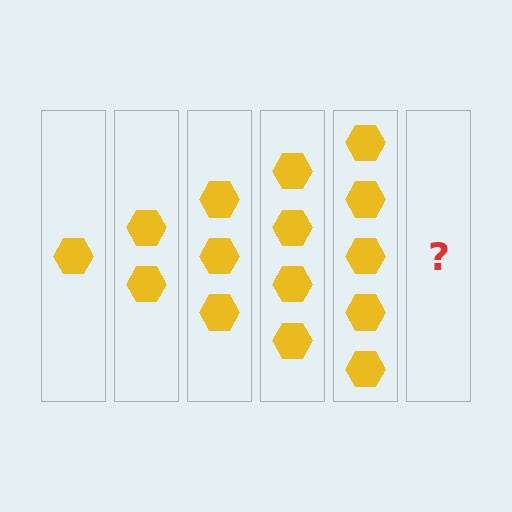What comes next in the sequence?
The next element should be 6 hexagons.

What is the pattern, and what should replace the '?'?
The pattern is that each step adds one more hexagon. The '?' should be 6 hexagons.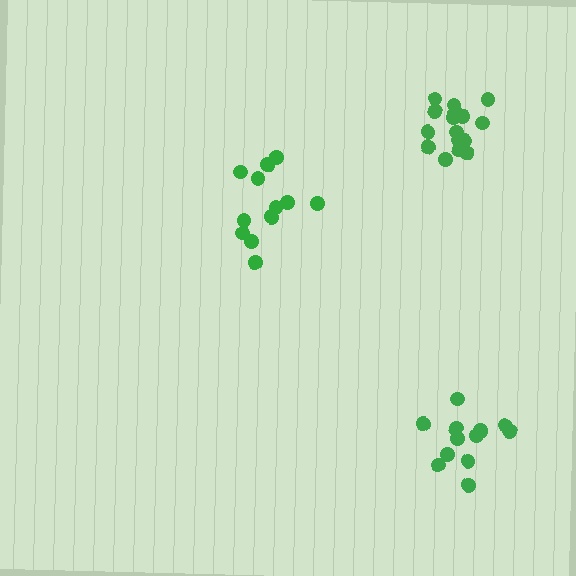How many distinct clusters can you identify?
There are 3 distinct clusters.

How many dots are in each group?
Group 1: 16 dots, Group 2: 12 dots, Group 3: 13 dots (41 total).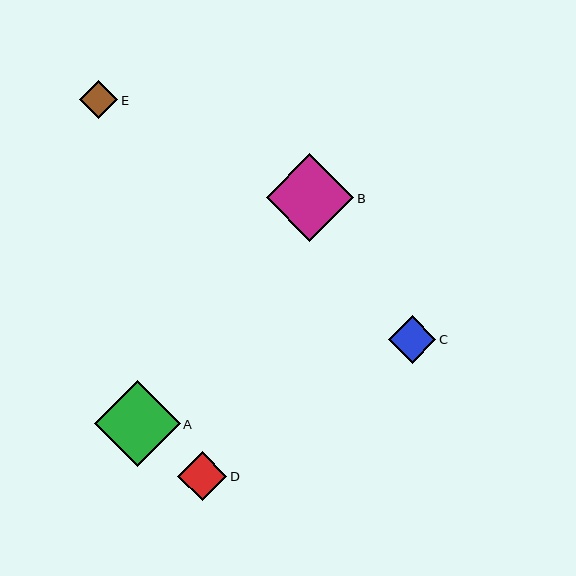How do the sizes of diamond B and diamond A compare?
Diamond B and diamond A are approximately the same size.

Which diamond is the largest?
Diamond B is the largest with a size of approximately 88 pixels.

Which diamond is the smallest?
Diamond E is the smallest with a size of approximately 38 pixels.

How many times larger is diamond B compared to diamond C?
Diamond B is approximately 1.9 times the size of diamond C.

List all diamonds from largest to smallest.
From largest to smallest: B, A, D, C, E.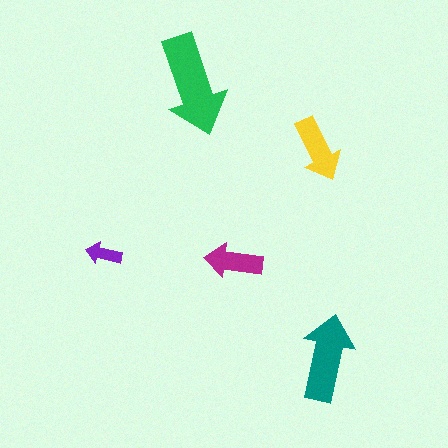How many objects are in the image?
There are 5 objects in the image.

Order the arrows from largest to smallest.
the green one, the teal one, the yellow one, the magenta one, the purple one.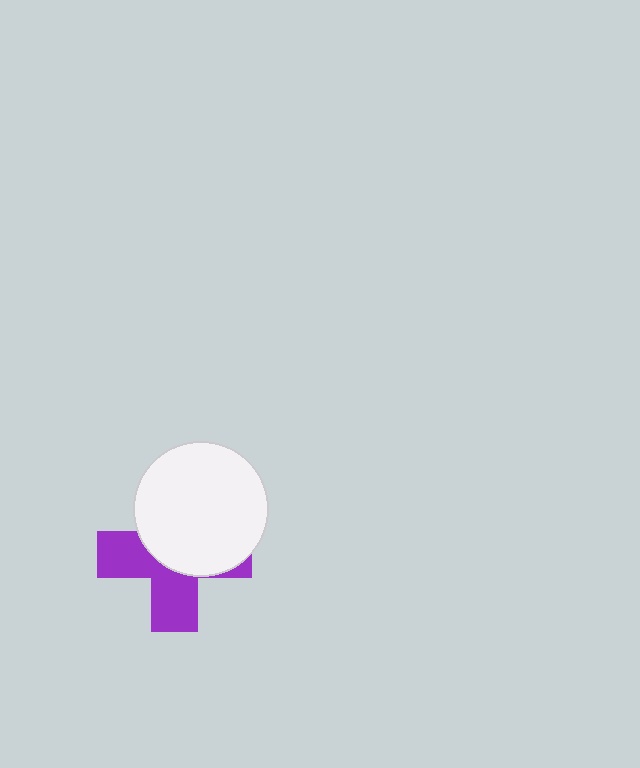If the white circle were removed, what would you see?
You would see the complete purple cross.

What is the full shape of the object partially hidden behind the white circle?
The partially hidden object is a purple cross.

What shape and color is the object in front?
The object in front is a white circle.